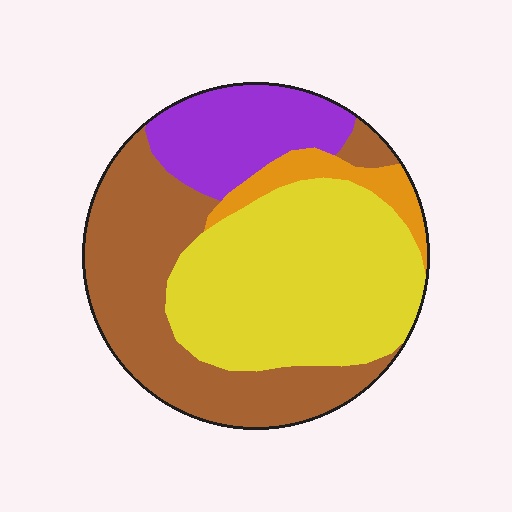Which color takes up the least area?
Orange, at roughly 5%.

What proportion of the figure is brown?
Brown covers 35% of the figure.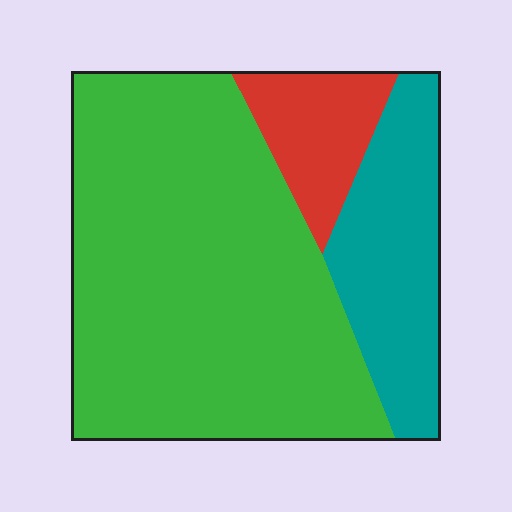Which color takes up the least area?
Red, at roughly 10%.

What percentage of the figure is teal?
Teal covers roughly 20% of the figure.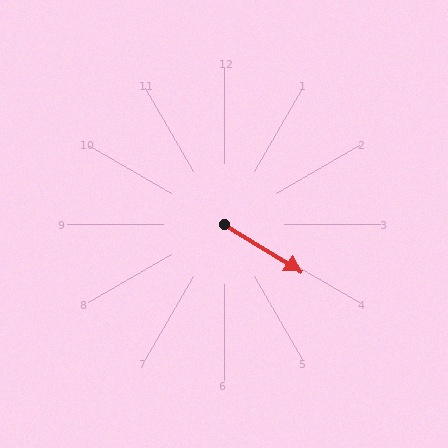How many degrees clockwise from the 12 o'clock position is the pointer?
Approximately 121 degrees.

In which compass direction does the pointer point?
Southeast.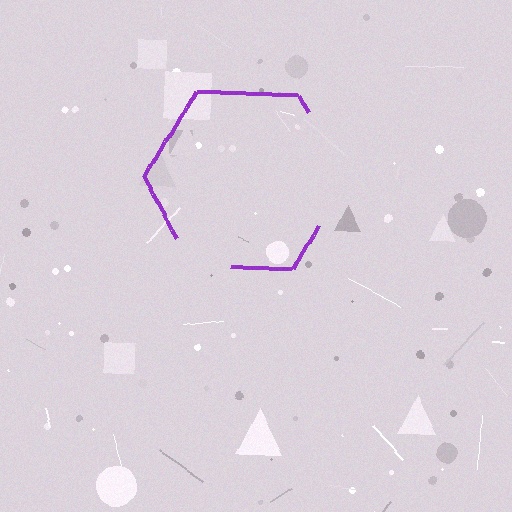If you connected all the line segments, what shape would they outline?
They would outline a hexagon.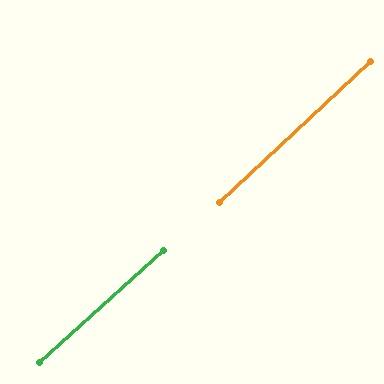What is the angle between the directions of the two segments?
Approximately 1 degree.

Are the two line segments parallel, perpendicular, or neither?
Parallel — their directions differ by only 1.3°.